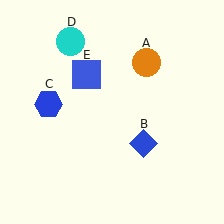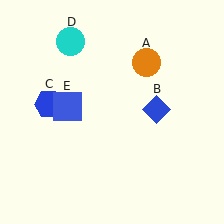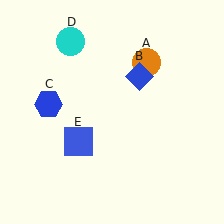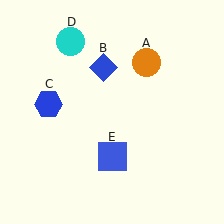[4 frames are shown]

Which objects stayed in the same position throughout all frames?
Orange circle (object A) and blue hexagon (object C) and cyan circle (object D) remained stationary.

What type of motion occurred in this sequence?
The blue diamond (object B), blue square (object E) rotated counterclockwise around the center of the scene.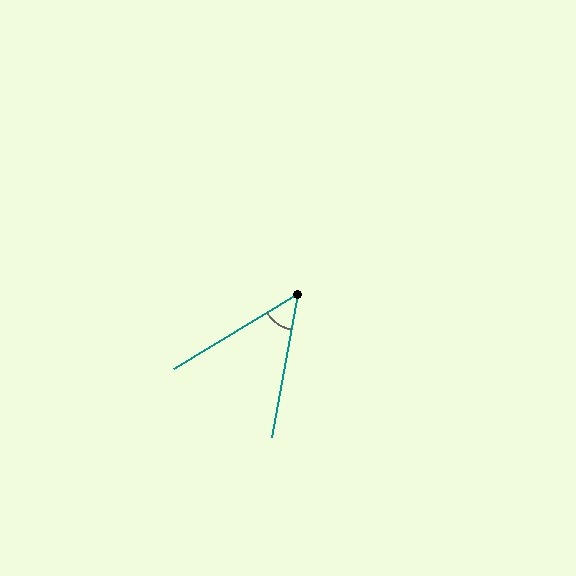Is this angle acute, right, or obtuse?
It is acute.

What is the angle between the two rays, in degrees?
Approximately 49 degrees.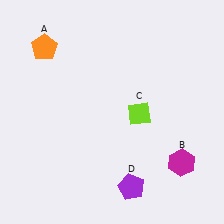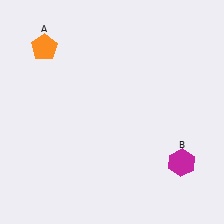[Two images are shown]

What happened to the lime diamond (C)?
The lime diamond (C) was removed in Image 2. It was in the bottom-right area of Image 1.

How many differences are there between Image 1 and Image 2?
There are 2 differences between the two images.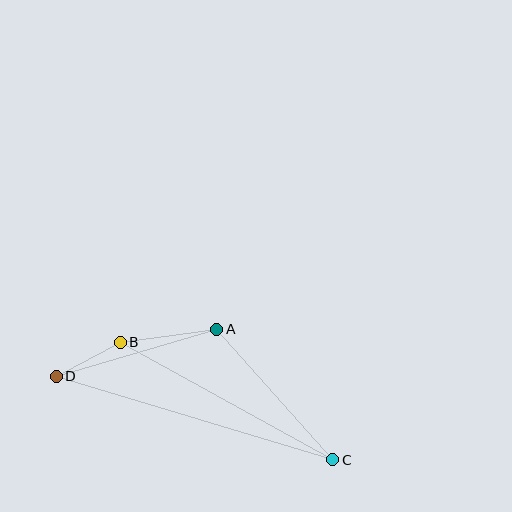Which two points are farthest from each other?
Points C and D are farthest from each other.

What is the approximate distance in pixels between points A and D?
The distance between A and D is approximately 167 pixels.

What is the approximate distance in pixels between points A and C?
The distance between A and C is approximately 175 pixels.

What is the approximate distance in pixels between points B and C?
The distance between B and C is approximately 243 pixels.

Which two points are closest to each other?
Points B and D are closest to each other.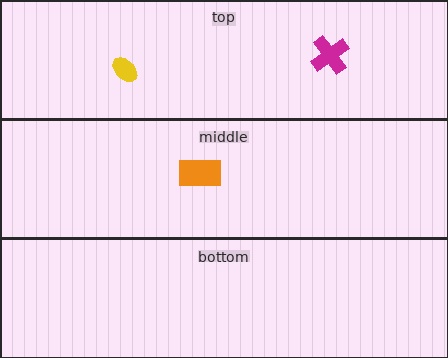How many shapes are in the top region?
2.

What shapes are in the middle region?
The orange rectangle.